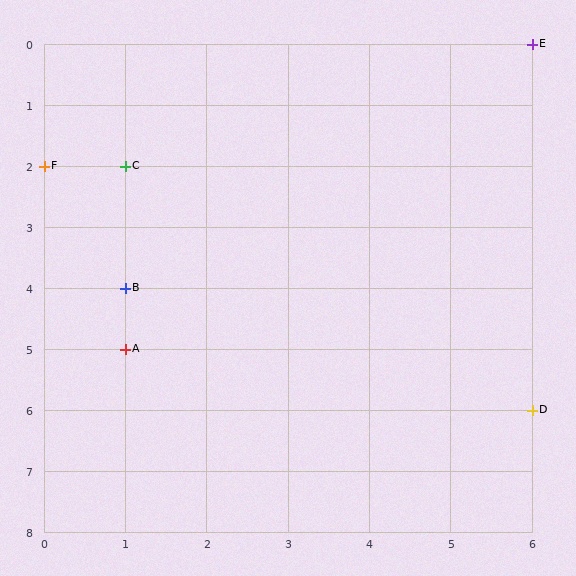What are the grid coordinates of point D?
Point D is at grid coordinates (6, 6).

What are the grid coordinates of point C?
Point C is at grid coordinates (1, 2).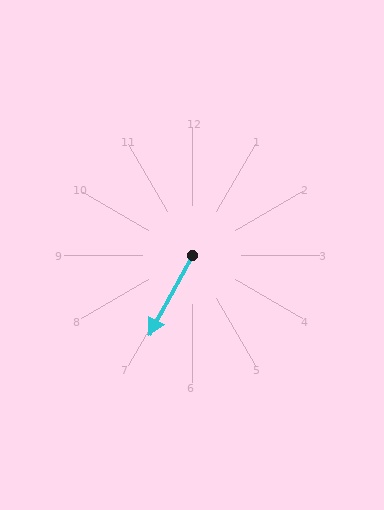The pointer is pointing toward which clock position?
Roughly 7 o'clock.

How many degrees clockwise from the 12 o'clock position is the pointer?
Approximately 208 degrees.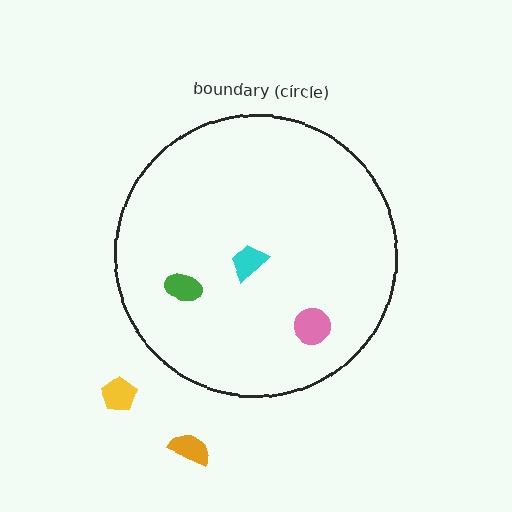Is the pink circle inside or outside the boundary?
Inside.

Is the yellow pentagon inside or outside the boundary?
Outside.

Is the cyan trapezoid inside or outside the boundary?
Inside.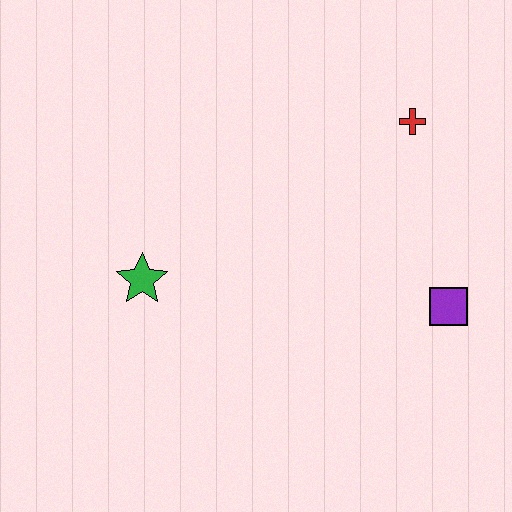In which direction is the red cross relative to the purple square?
The red cross is above the purple square.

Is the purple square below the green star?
Yes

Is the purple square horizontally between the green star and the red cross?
No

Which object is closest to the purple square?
The red cross is closest to the purple square.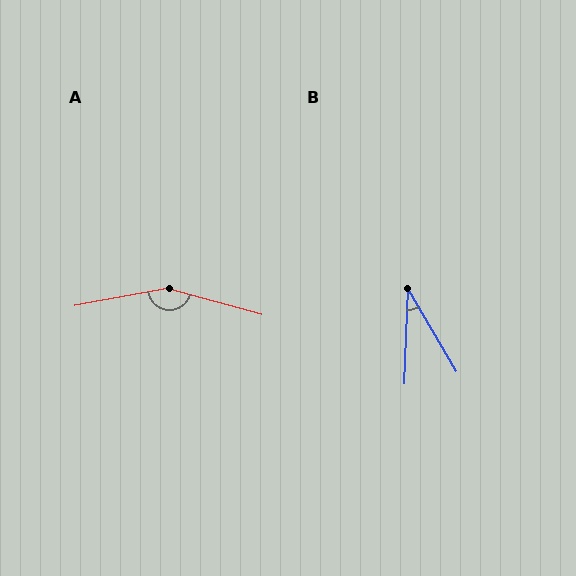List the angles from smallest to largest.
B (32°), A (154°).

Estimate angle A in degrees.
Approximately 154 degrees.